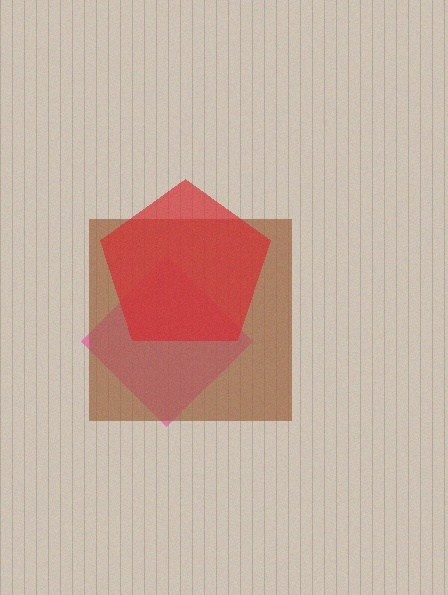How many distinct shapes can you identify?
There are 3 distinct shapes: a pink diamond, a brown square, a red pentagon.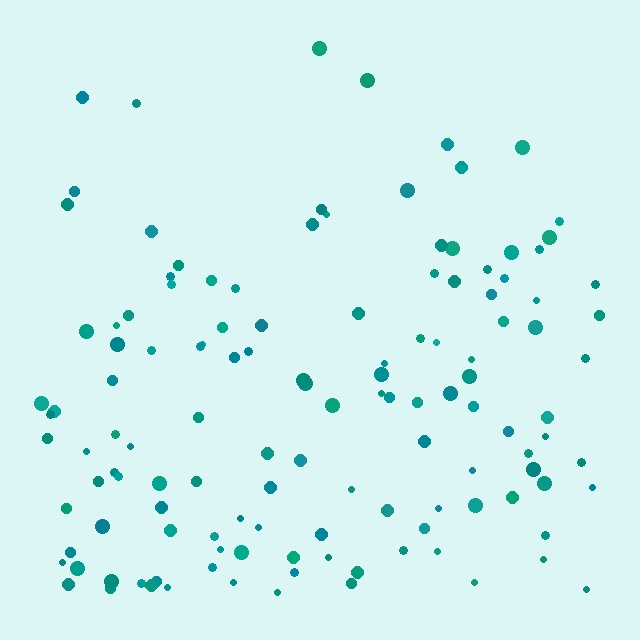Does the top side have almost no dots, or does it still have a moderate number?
Still a moderate number, just noticeably fewer than the bottom.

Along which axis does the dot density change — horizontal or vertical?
Vertical.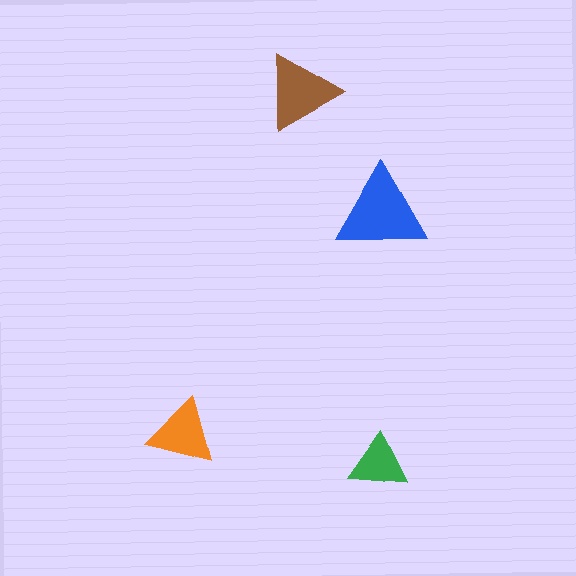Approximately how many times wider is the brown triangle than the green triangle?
About 1.5 times wider.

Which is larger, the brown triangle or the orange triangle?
The brown one.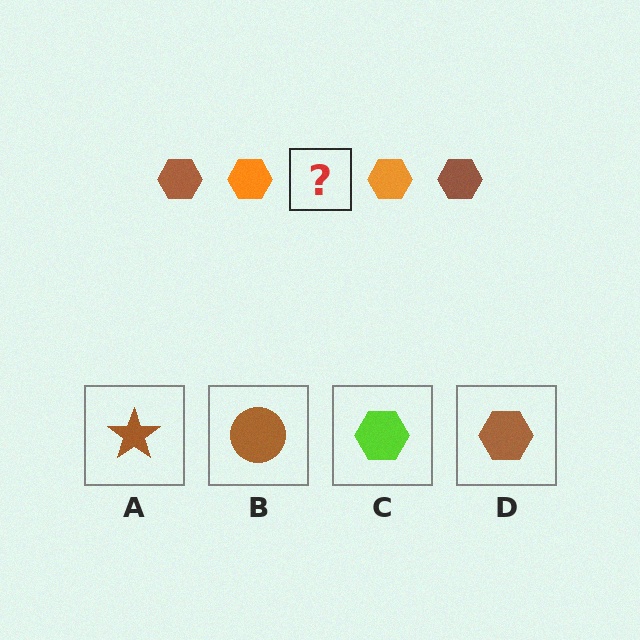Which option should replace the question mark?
Option D.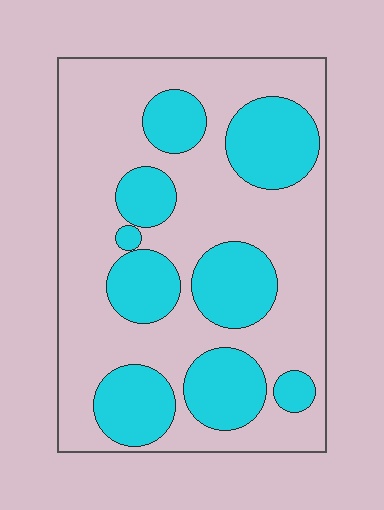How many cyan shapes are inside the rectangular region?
9.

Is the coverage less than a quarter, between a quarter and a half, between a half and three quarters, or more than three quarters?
Between a quarter and a half.